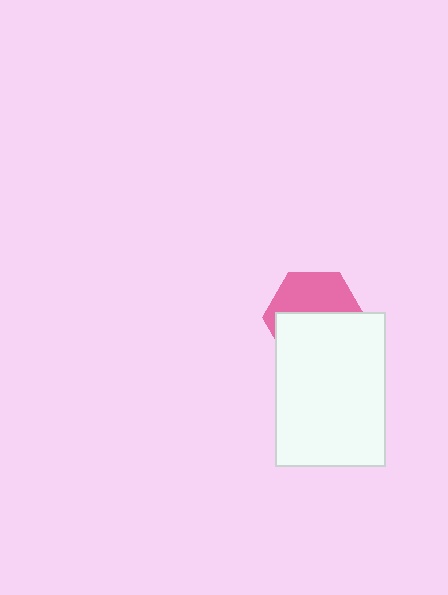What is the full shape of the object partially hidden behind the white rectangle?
The partially hidden object is a pink hexagon.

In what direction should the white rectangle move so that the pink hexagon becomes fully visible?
The white rectangle should move down. That is the shortest direction to clear the overlap and leave the pink hexagon fully visible.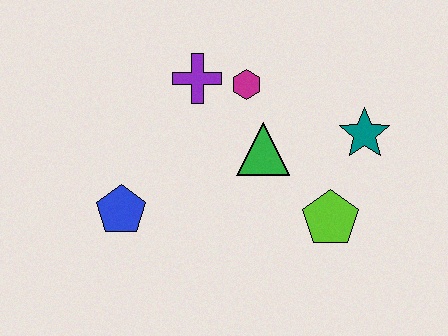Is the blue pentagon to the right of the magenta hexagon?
No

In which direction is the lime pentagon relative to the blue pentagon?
The lime pentagon is to the right of the blue pentagon.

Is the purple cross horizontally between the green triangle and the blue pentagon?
Yes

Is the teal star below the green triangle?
No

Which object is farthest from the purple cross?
The lime pentagon is farthest from the purple cross.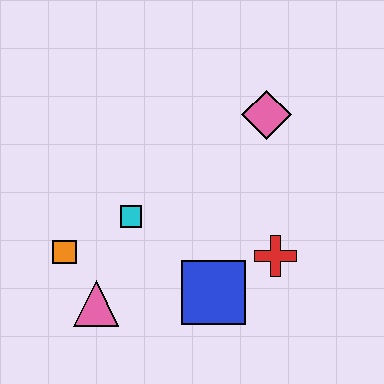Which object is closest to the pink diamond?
The red cross is closest to the pink diamond.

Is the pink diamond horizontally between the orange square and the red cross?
Yes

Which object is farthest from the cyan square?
The pink diamond is farthest from the cyan square.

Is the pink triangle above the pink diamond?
No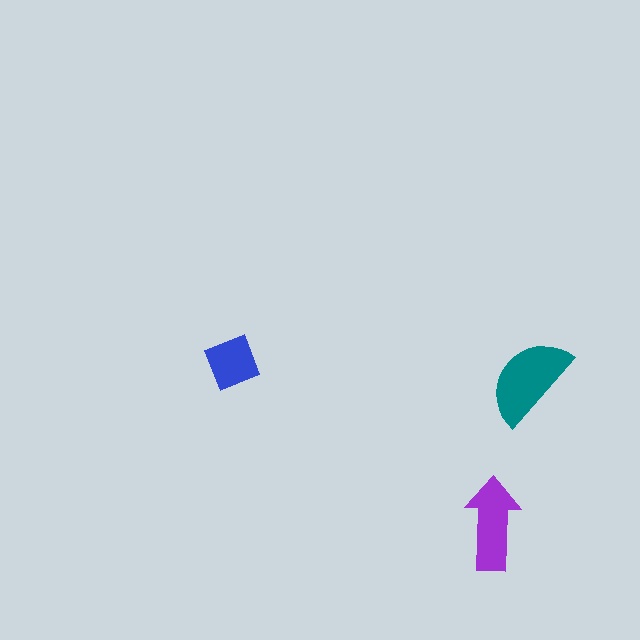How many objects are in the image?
There are 3 objects in the image.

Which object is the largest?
The teal semicircle.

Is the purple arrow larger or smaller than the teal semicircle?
Smaller.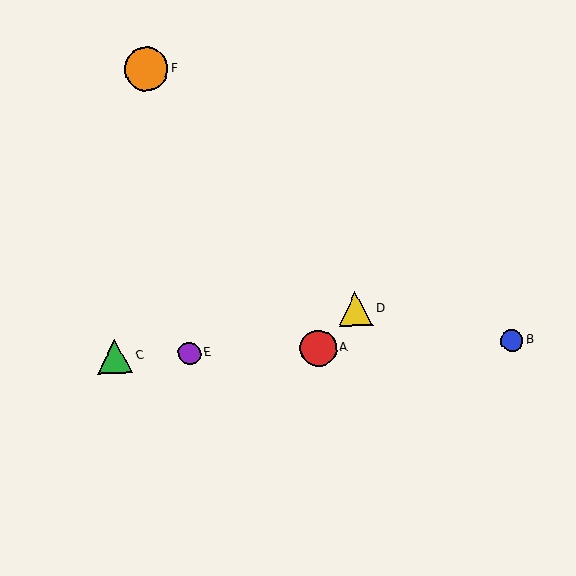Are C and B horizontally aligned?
Yes, both are at y≈356.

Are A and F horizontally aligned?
No, A is at y≈348 and F is at y≈69.